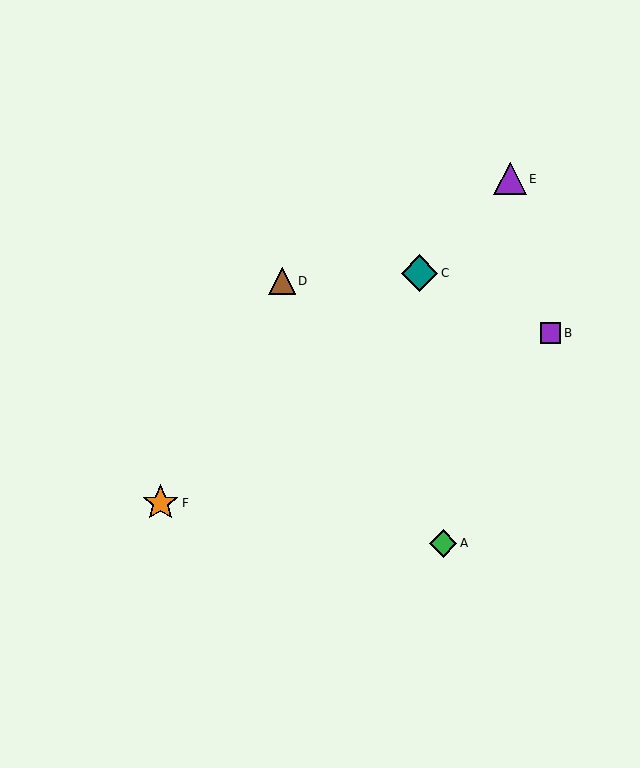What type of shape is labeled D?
Shape D is a brown triangle.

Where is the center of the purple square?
The center of the purple square is at (551, 333).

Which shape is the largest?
The teal diamond (labeled C) is the largest.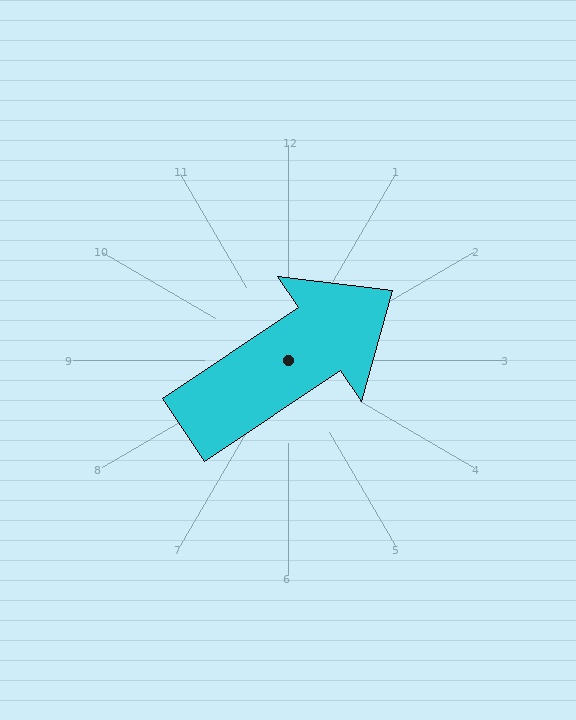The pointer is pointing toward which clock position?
Roughly 2 o'clock.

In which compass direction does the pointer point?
Northeast.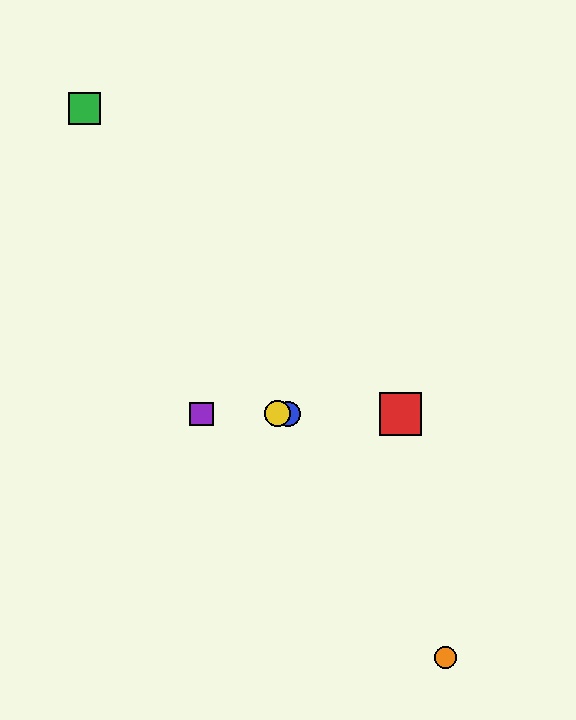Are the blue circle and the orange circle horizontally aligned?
No, the blue circle is at y≈414 and the orange circle is at y≈657.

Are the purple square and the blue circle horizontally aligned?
Yes, both are at y≈414.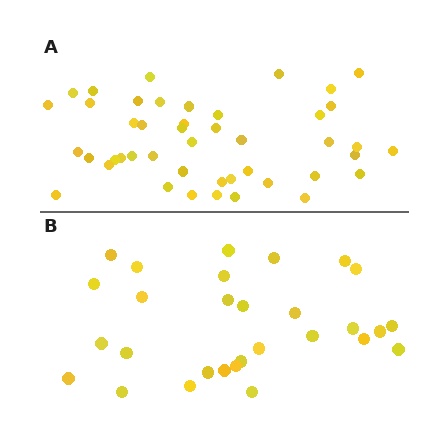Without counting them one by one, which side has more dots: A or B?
Region A (the top region) has more dots.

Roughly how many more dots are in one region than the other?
Region A has approximately 15 more dots than region B.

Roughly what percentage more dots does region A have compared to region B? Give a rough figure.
About 55% more.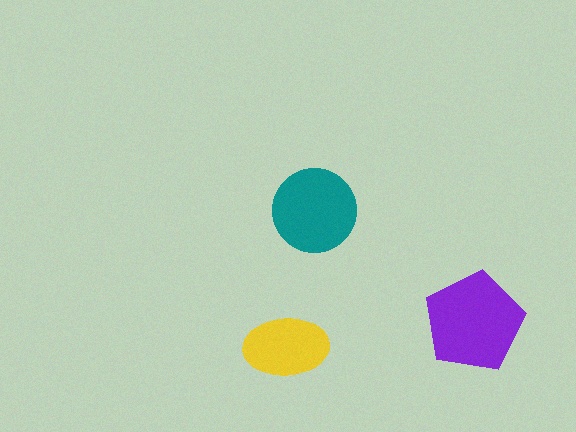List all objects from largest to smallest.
The purple pentagon, the teal circle, the yellow ellipse.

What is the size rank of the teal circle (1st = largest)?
2nd.